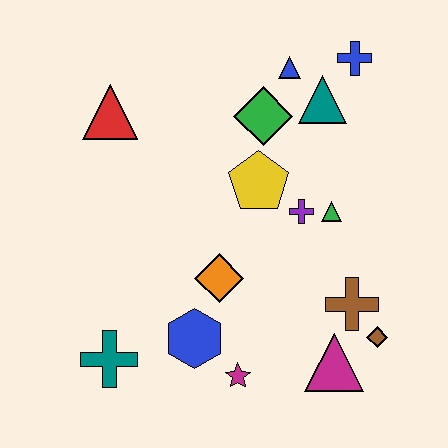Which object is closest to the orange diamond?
The blue hexagon is closest to the orange diamond.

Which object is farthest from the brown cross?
The red triangle is farthest from the brown cross.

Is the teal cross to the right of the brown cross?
No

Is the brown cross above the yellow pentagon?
No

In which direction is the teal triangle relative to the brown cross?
The teal triangle is above the brown cross.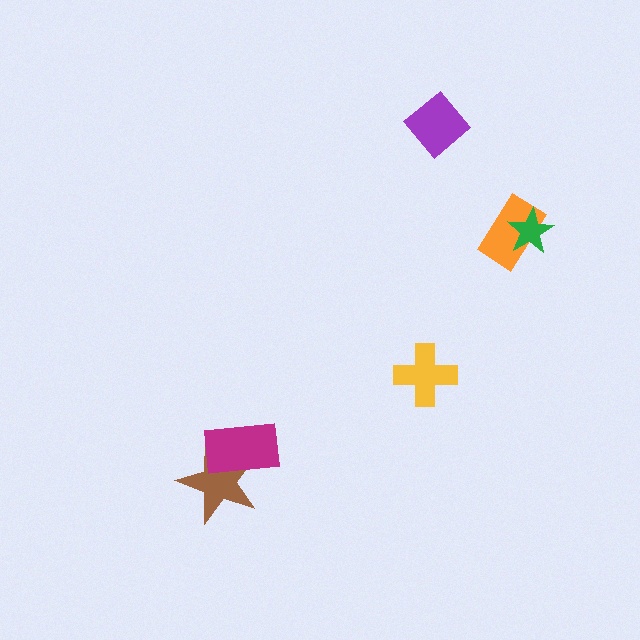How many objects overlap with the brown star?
1 object overlaps with the brown star.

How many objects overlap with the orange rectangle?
1 object overlaps with the orange rectangle.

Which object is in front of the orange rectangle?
The green star is in front of the orange rectangle.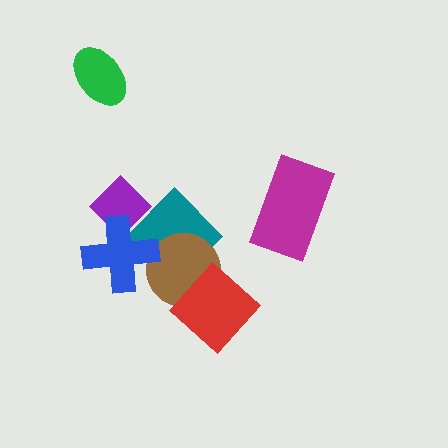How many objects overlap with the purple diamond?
2 objects overlap with the purple diamond.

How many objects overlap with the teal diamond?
4 objects overlap with the teal diamond.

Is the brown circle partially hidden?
Yes, it is partially covered by another shape.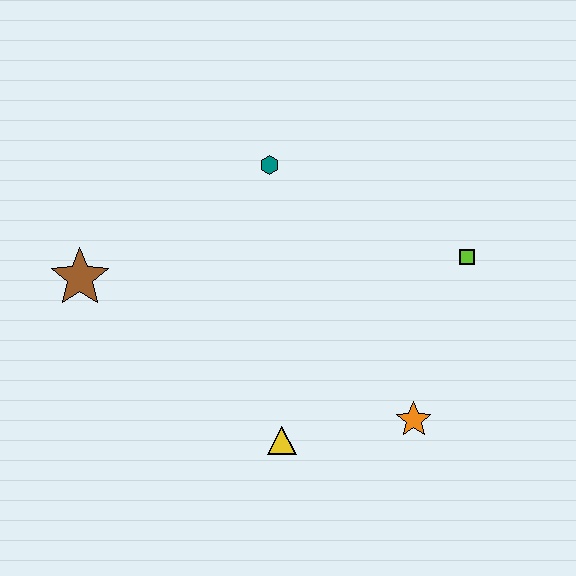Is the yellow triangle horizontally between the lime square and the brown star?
Yes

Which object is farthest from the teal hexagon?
The orange star is farthest from the teal hexagon.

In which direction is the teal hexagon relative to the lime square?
The teal hexagon is to the left of the lime square.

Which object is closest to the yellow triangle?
The orange star is closest to the yellow triangle.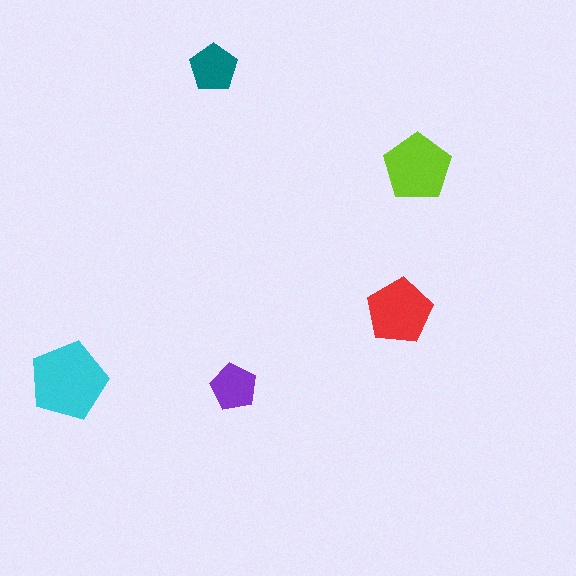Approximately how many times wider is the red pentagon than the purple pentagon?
About 1.5 times wider.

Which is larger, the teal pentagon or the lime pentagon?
The lime one.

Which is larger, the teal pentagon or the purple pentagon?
The teal one.